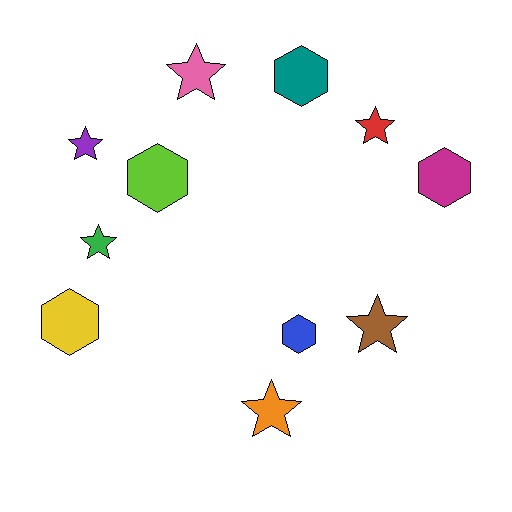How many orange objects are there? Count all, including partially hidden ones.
There is 1 orange object.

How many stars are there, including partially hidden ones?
There are 6 stars.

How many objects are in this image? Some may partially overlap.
There are 11 objects.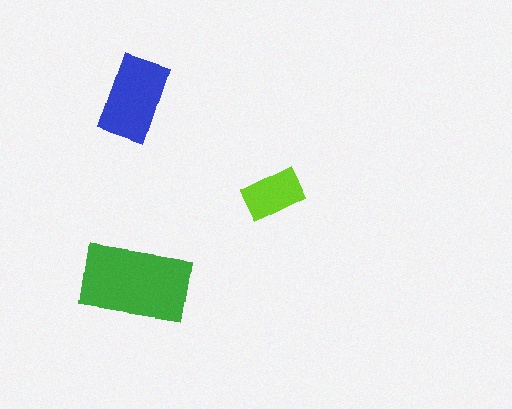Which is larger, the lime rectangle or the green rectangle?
The green one.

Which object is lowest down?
The green rectangle is bottommost.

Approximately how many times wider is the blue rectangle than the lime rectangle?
About 1.5 times wider.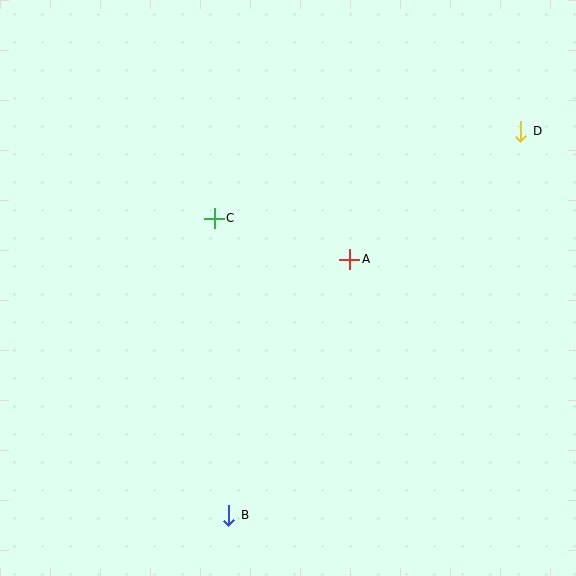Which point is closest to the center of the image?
Point A at (350, 259) is closest to the center.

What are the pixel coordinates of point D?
Point D is at (521, 131).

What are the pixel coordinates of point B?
Point B is at (229, 515).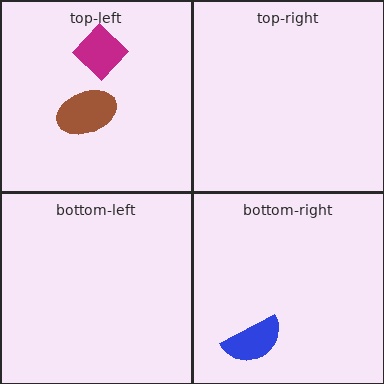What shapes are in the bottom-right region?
The blue semicircle.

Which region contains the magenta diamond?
The top-left region.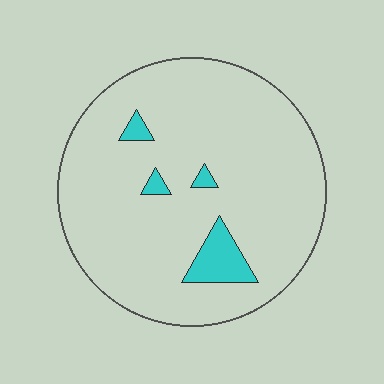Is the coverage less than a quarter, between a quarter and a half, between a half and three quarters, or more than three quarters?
Less than a quarter.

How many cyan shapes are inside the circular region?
4.